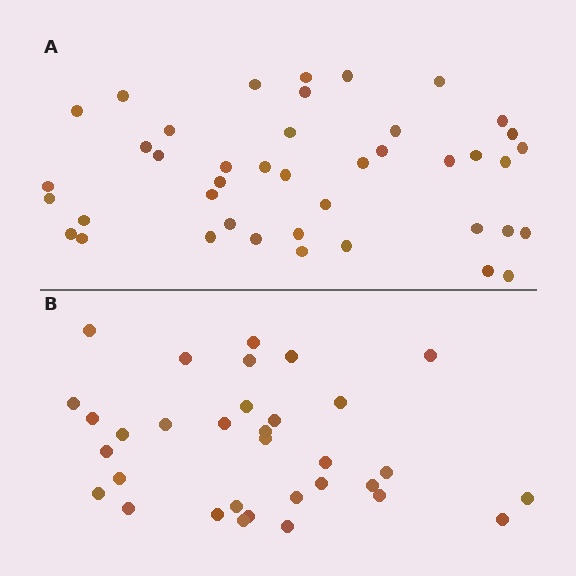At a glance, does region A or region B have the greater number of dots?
Region A (the top region) has more dots.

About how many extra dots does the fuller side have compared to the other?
Region A has roughly 8 or so more dots than region B.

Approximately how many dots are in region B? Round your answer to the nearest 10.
About 30 dots. (The exact count is 33, which rounds to 30.)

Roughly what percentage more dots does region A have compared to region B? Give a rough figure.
About 25% more.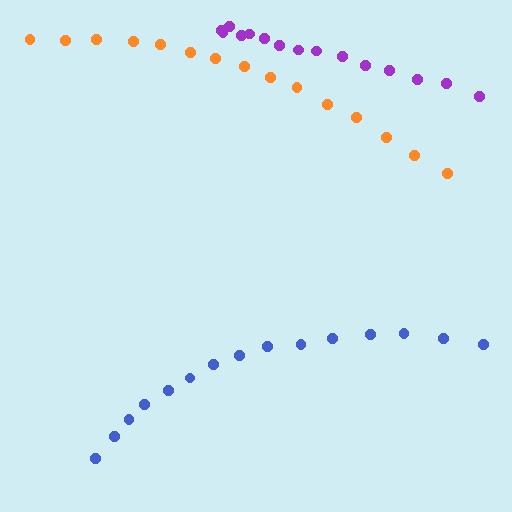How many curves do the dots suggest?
There are 3 distinct paths.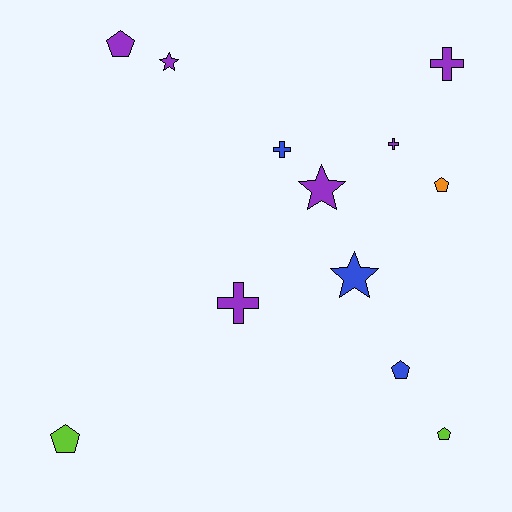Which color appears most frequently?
Purple, with 6 objects.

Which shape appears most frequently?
Pentagon, with 5 objects.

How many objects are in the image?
There are 12 objects.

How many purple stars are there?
There are 2 purple stars.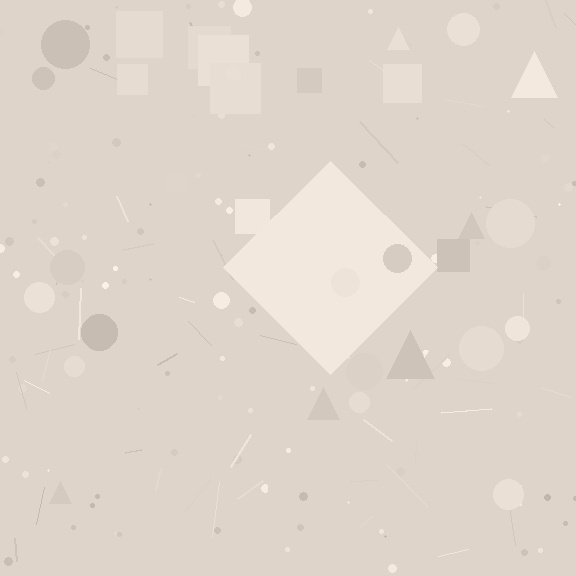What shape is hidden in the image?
A diamond is hidden in the image.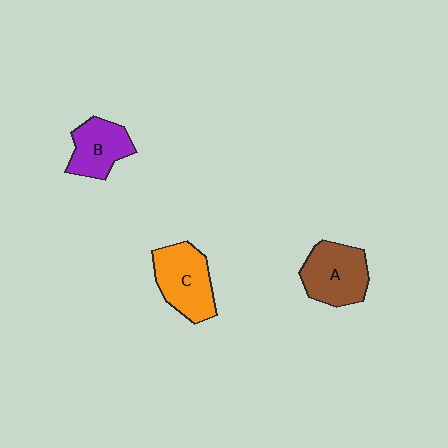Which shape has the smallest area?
Shape B (purple).